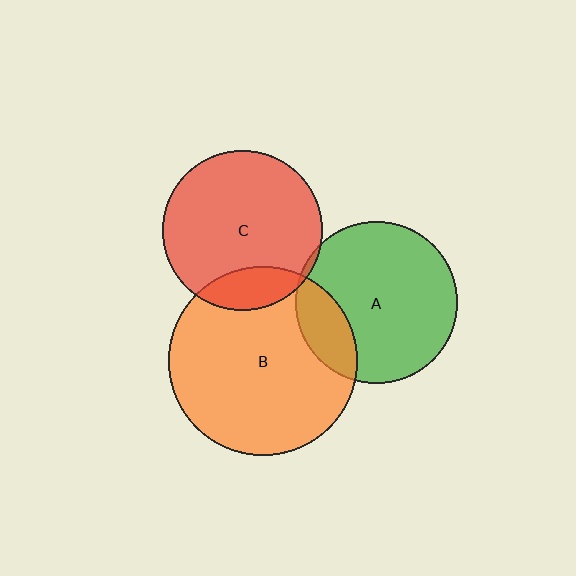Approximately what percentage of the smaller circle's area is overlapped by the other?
Approximately 20%.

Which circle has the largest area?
Circle B (orange).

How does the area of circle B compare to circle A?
Approximately 1.4 times.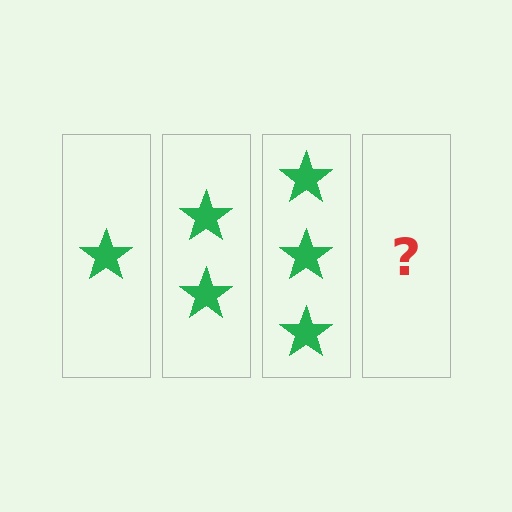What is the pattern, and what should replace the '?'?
The pattern is that each step adds one more star. The '?' should be 4 stars.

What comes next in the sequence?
The next element should be 4 stars.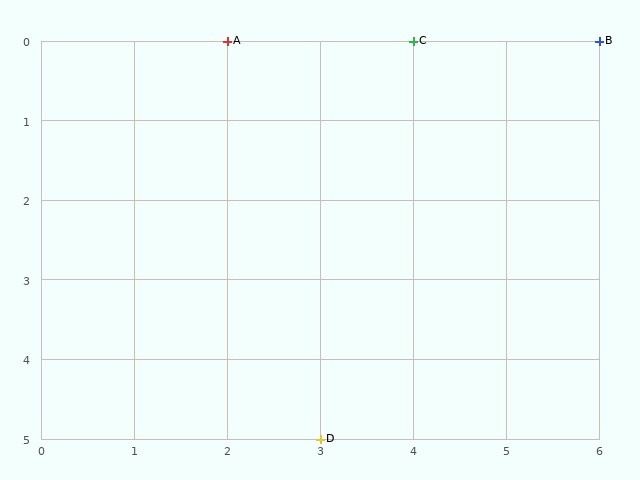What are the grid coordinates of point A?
Point A is at grid coordinates (2, 0).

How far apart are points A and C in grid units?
Points A and C are 2 columns apart.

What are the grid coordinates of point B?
Point B is at grid coordinates (6, 0).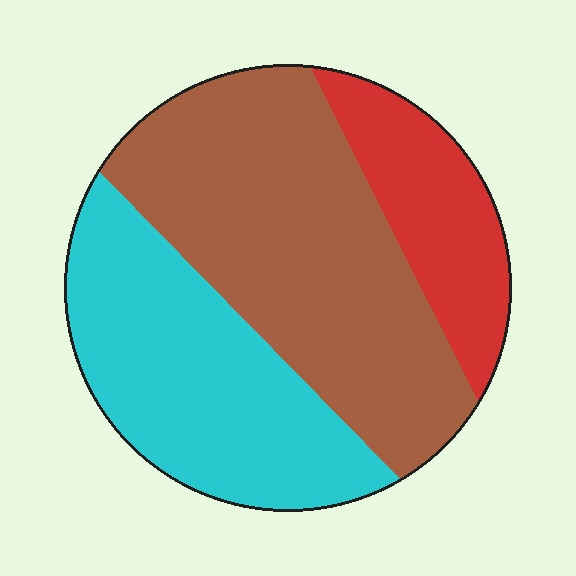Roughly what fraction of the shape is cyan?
Cyan covers about 35% of the shape.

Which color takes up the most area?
Brown, at roughly 45%.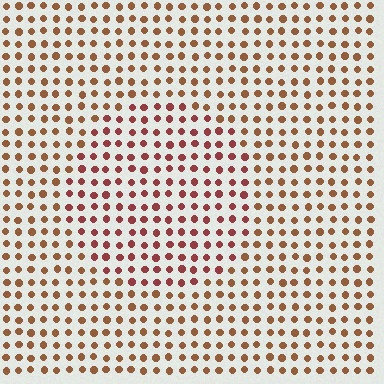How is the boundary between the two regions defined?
The boundary is defined purely by a slight shift in hue (about 28 degrees). Spacing, size, and orientation are identical on both sides.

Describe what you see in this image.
The image is filled with small brown elements in a uniform arrangement. A circle-shaped region is visible where the elements are tinted to a slightly different hue, forming a subtle color boundary.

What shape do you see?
I see a circle.